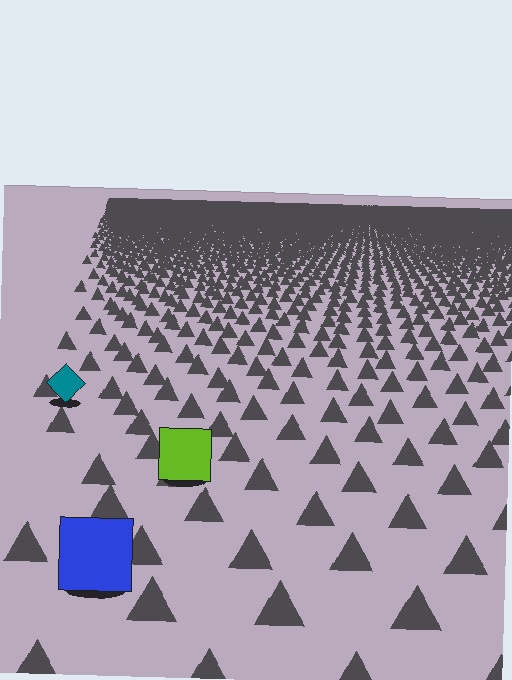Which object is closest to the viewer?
The blue square is closest. The texture marks near it are larger and more spread out.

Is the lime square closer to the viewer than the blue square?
No. The blue square is closer — you can tell from the texture gradient: the ground texture is coarser near it.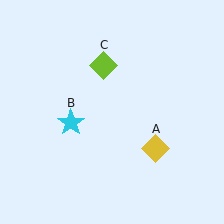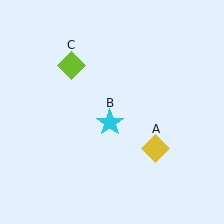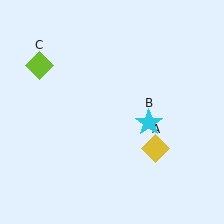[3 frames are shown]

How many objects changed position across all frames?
2 objects changed position: cyan star (object B), lime diamond (object C).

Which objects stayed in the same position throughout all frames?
Yellow diamond (object A) remained stationary.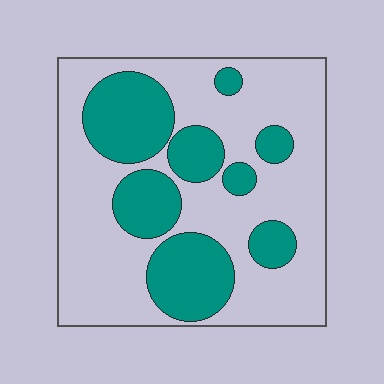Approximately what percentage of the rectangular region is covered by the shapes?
Approximately 35%.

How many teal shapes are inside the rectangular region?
8.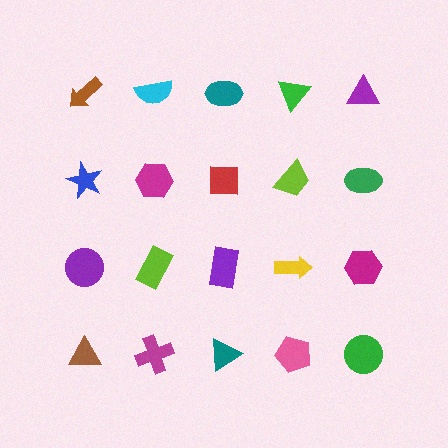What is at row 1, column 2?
A cyan semicircle.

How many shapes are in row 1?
5 shapes.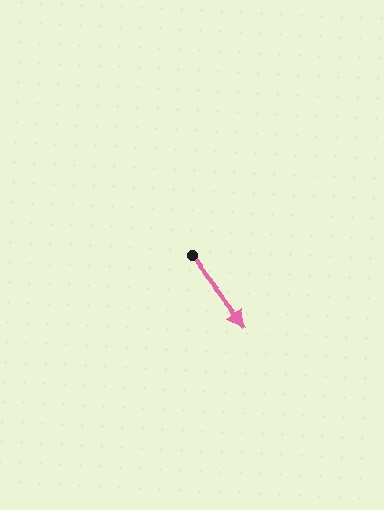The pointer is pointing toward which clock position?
Roughly 5 o'clock.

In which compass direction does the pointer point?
Southeast.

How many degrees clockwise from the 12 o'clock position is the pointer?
Approximately 142 degrees.